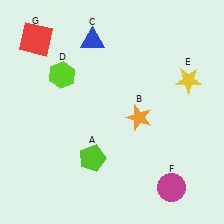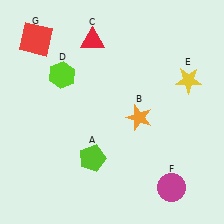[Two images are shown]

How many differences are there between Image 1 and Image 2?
There is 1 difference between the two images.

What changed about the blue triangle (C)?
In Image 1, C is blue. In Image 2, it changed to red.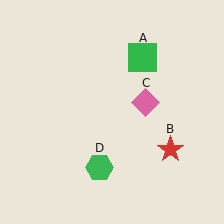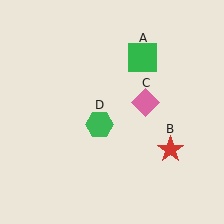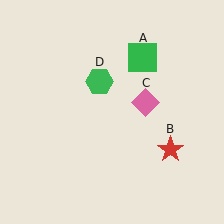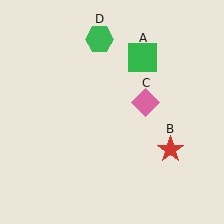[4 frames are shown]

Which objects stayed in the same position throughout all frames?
Green square (object A) and red star (object B) and pink diamond (object C) remained stationary.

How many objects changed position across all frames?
1 object changed position: green hexagon (object D).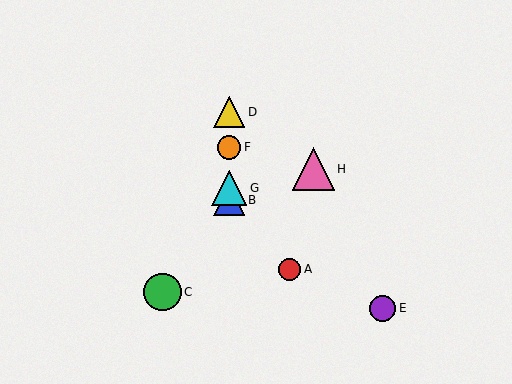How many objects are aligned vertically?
4 objects (B, D, F, G) are aligned vertically.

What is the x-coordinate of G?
Object G is at x≈229.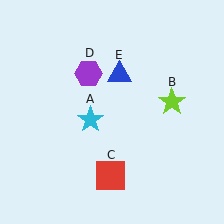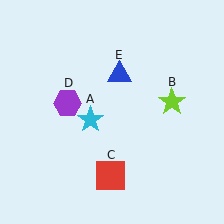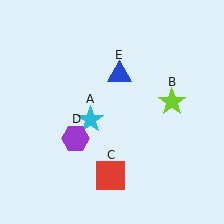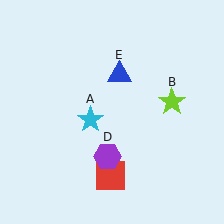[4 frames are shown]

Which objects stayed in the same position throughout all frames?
Cyan star (object A) and lime star (object B) and red square (object C) and blue triangle (object E) remained stationary.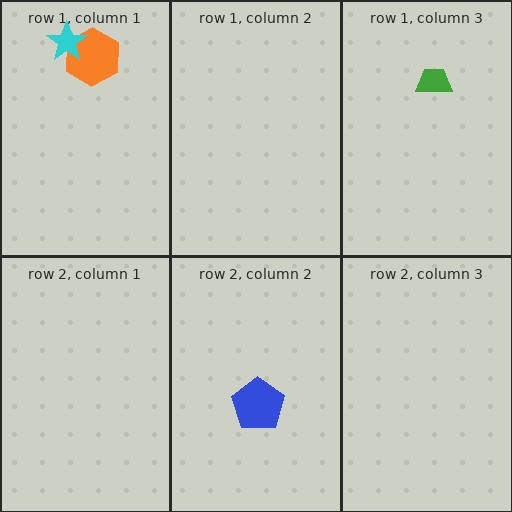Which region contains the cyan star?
The row 1, column 1 region.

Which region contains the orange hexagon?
The row 1, column 1 region.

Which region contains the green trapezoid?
The row 1, column 3 region.